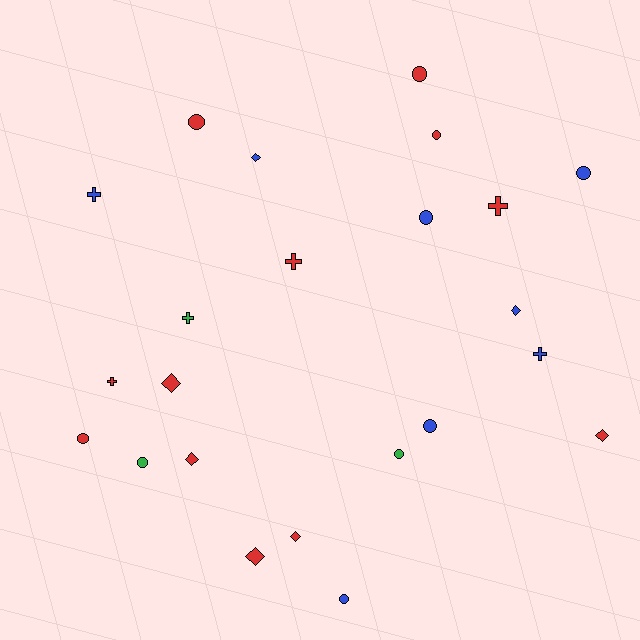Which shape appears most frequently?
Circle, with 10 objects.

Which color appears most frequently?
Red, with 12 objects.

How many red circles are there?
There are 4 red circles.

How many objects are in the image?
There are 23 objects.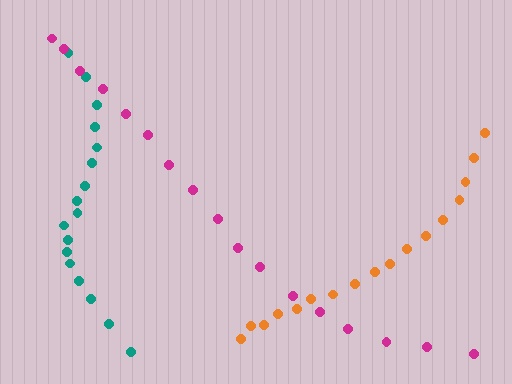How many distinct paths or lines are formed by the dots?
There are 3 distinct paths.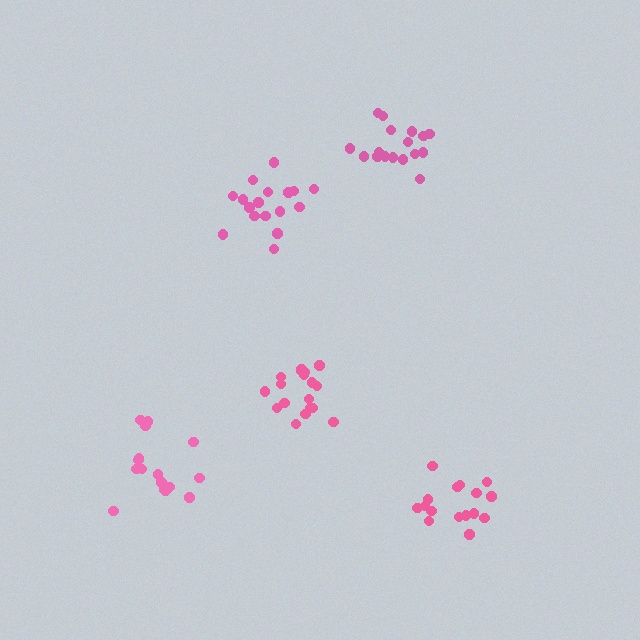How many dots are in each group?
Group 1: 16 dots, Group 2: 18 dots, Group 3: 16 dots, Group 4: 17 dots, Group 5: 17 dots (84 total).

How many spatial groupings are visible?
There are 5 spatial groupings.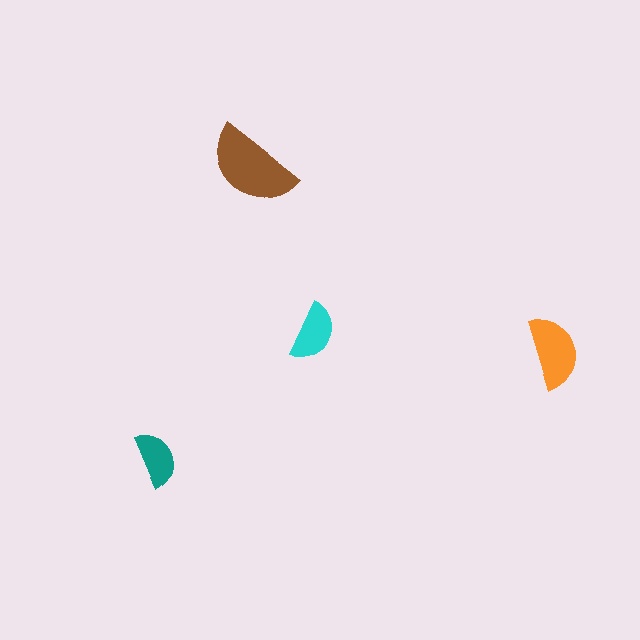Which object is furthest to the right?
The orange semicircle is rightmost.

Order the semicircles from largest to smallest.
the brown one, the orange one, the cyan one, the teal one.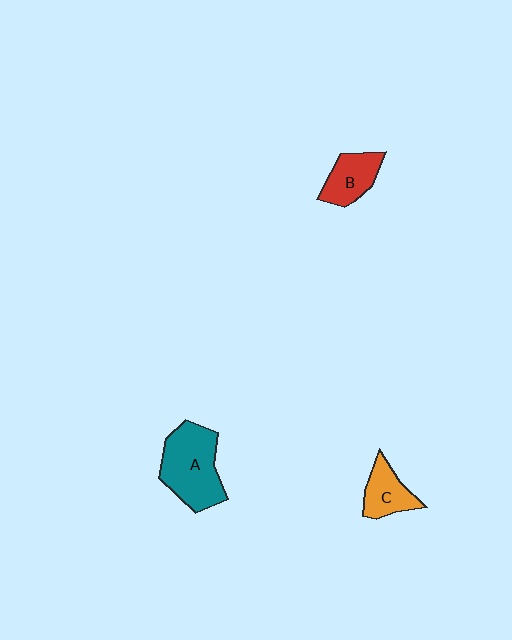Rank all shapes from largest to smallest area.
From largest to smallest: A (teal), B (red), C (orange).